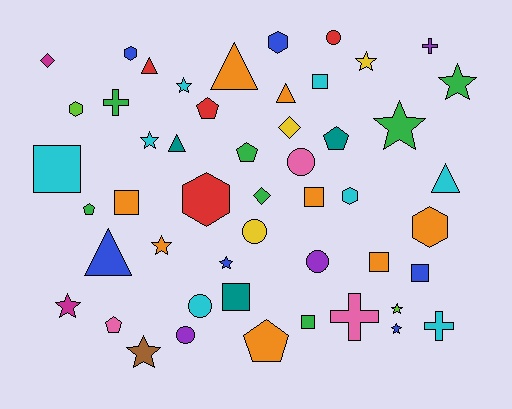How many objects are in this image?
There are 50 objects.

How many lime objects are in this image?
There are 2 lime objects.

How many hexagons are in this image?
There are 6 hexagons.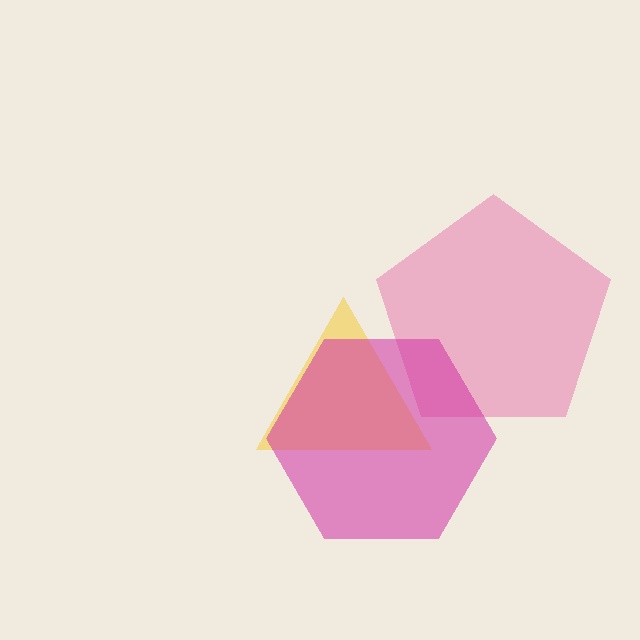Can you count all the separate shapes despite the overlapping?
Yes, there are 3 separate shapes.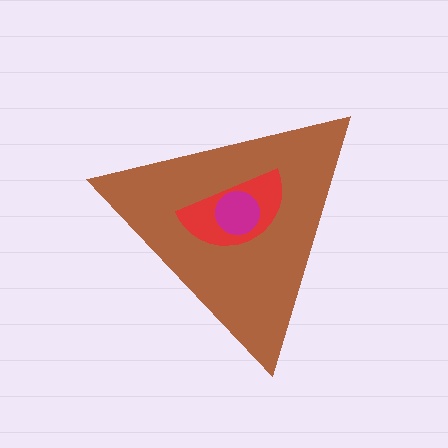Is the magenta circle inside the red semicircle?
Yes.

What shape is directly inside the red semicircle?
The magenta circle.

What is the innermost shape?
The magenta circle.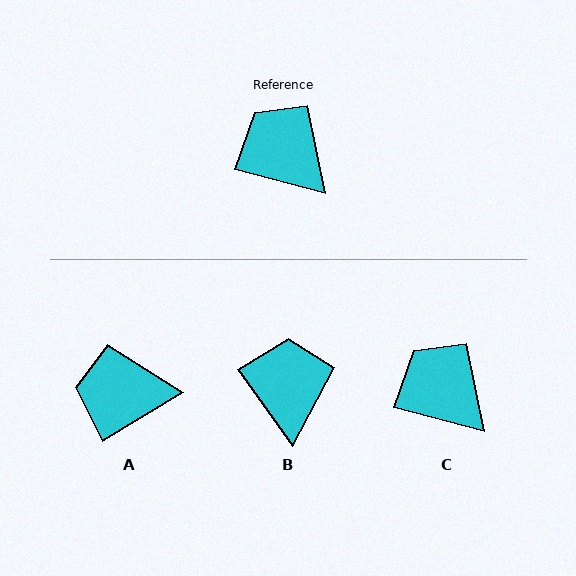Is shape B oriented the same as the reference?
No, it is off by about 39 degrees.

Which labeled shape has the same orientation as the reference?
C.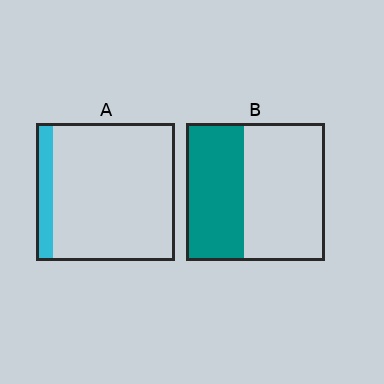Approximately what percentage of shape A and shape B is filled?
A is approximately 10% and B is approximately 40%.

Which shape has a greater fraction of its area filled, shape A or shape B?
Shape B.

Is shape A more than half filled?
No.